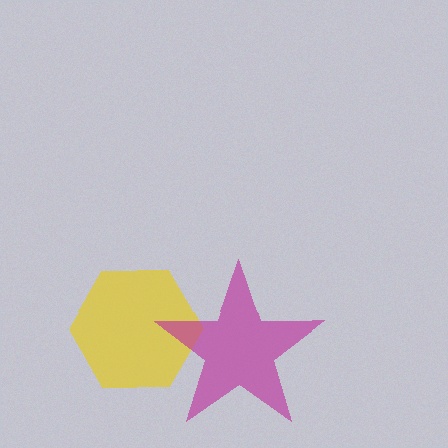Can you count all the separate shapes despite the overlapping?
Yes, there are 2 separate shapes.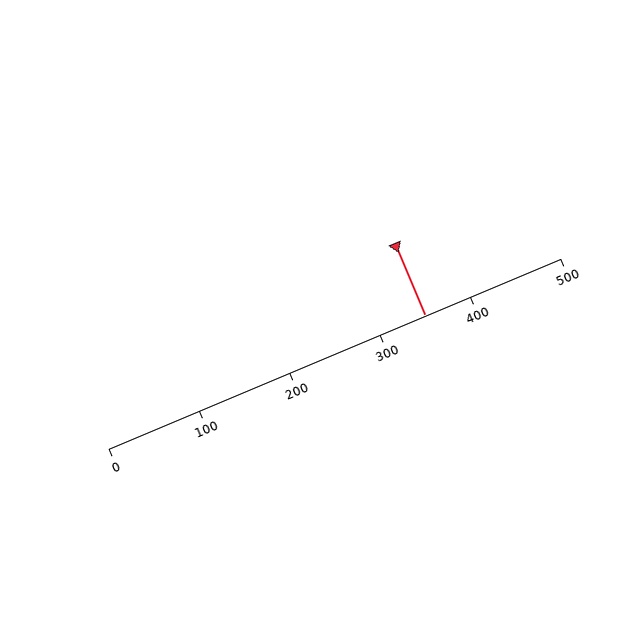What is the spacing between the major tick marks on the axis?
The major ticks are spaced 100 apart.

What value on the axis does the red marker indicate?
The marker indicates approximately 350.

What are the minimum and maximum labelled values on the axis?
The axis runs from 0 to 500.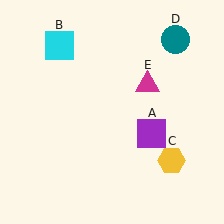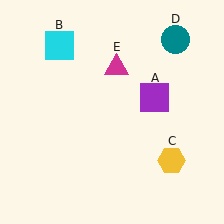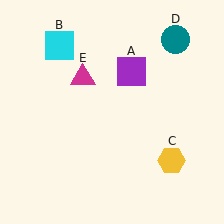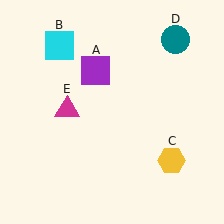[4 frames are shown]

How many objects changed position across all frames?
2 objects changed position: purple square (object A), magenta triangle (object E).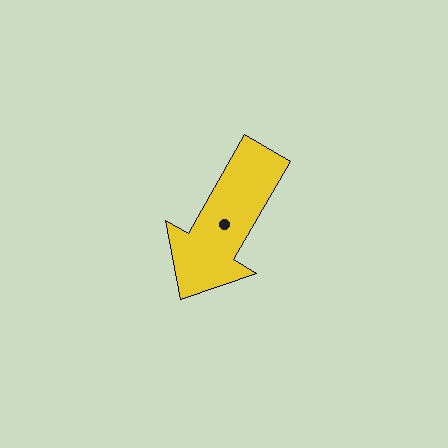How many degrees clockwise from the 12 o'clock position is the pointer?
Approximately 210 degrees.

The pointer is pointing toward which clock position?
Roughly 7 o'clock.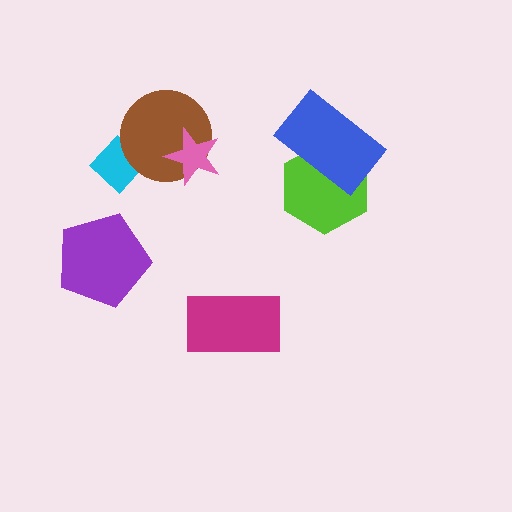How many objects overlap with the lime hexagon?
1 object overlaps with the lime hexagon.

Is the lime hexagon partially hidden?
Yes, it is partially covered by another shape.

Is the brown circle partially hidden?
Yes, it is partially covered by another shape.